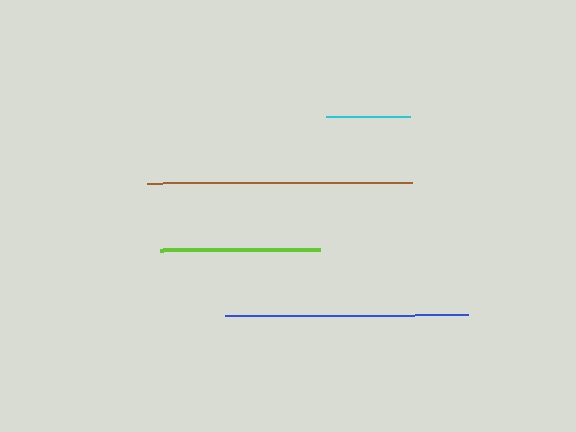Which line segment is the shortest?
The cyan line is the shortest at approximately 85 pixels.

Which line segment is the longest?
The brown line is the longest at approximately 264 pixels.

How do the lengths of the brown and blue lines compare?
The brown and blue lines are approximately the same length.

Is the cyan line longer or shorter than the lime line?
The lime line is longer than the cyan line.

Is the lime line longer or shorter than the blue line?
The blue line is longer than the lime line.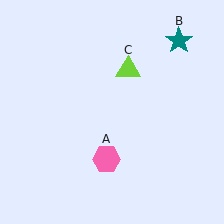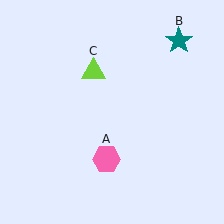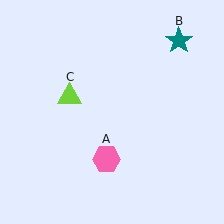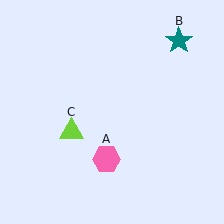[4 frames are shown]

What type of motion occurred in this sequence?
The lime triangle (object C) rotated counterclockwise around the center of the scene.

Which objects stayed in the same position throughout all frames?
Pink hexagon (object A) and teal star (object B) remained stationary.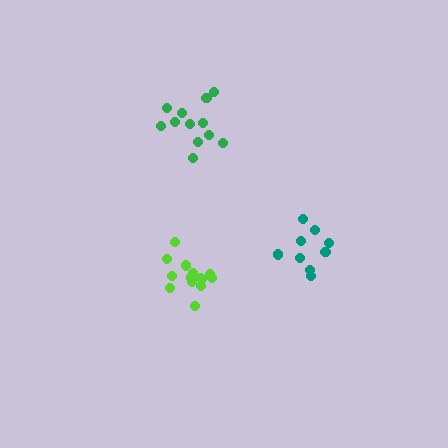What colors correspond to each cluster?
The clusters are colored: lime, green, teal.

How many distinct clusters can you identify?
There are 3 distinct clusters.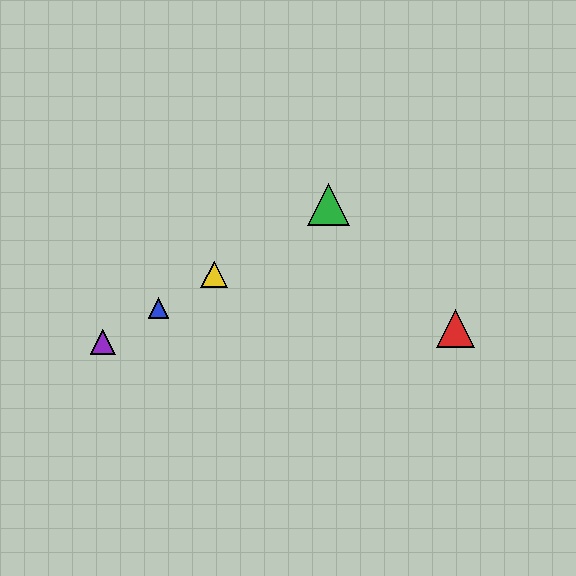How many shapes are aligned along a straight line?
4 shapes (the blue triangle, the green triangle, the yellow triangle, the purple triangle) are aligned along a straight line.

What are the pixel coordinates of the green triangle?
The green triangle is at (329, 205).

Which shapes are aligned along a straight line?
The blue triangle, the green triangle, the yellow triangle, the purple triangle are aligned along a straight line.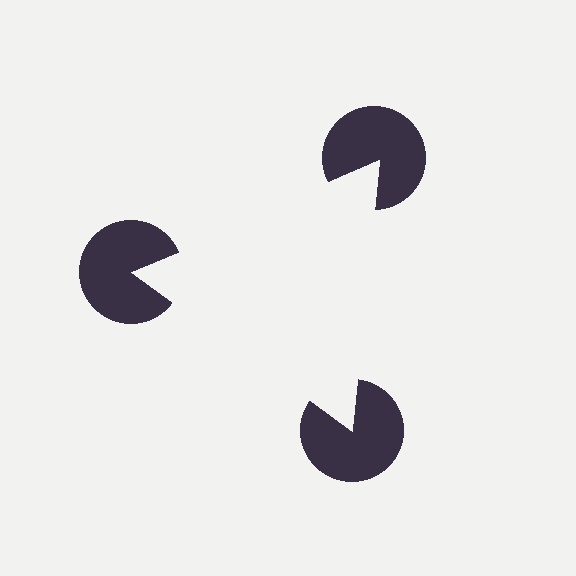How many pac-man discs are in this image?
There are 3 — one at each vertex of the illusory triangle.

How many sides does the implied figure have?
3 sides.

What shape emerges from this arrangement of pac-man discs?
An illusory triangle — its edges are inferred from the aligned wedge cuts in the pac-man discs, not physically drawn.